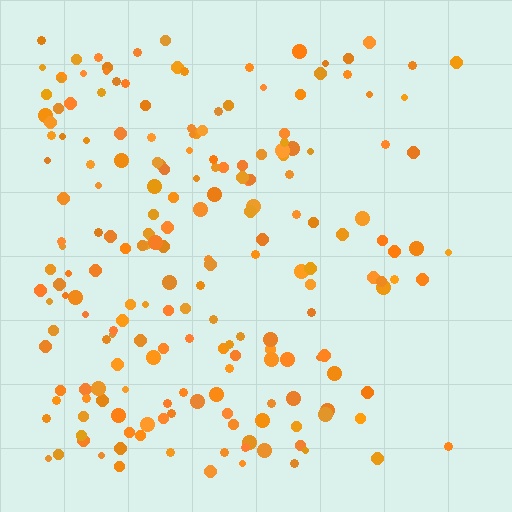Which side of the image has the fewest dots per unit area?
The right.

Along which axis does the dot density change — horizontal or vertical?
Horizontal.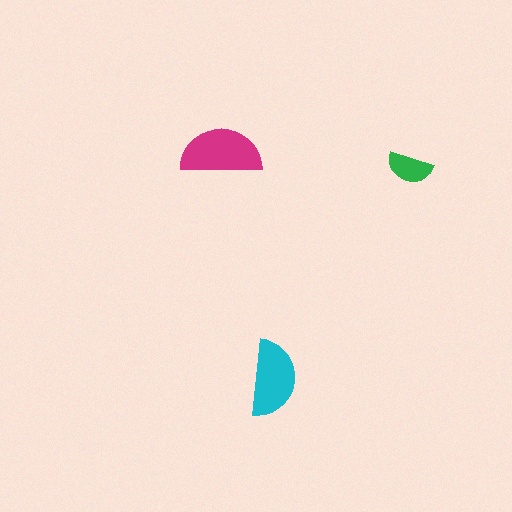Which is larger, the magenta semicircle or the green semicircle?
The magenta one.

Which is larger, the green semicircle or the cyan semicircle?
The cyan one.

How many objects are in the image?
There are 3 objects in the image.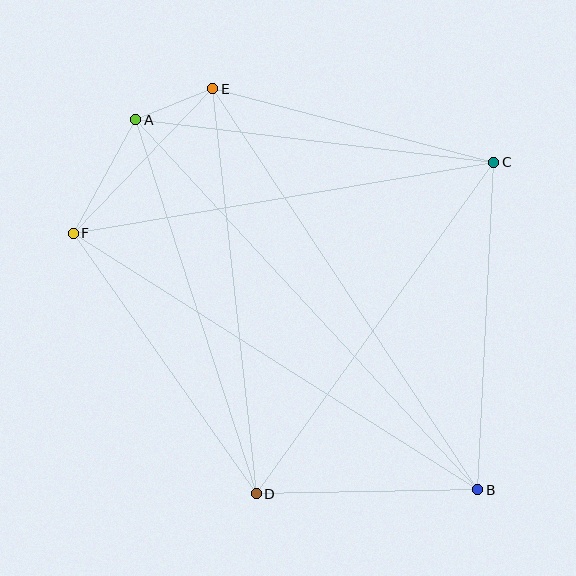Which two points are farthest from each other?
Points A and B are farthest from each other.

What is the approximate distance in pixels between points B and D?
The distance between B and D is approximately 221 pixels.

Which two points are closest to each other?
Points A and E are closest to each other.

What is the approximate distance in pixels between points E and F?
The distance between E and F is approximately 201 pixels.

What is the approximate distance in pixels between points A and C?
The distance between A and C is approximately 361 pixels.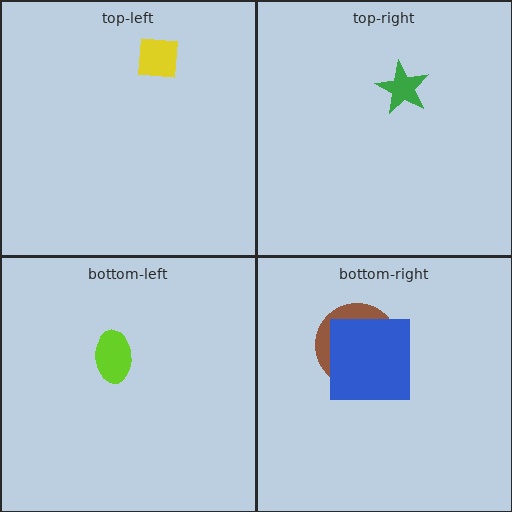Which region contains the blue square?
The bottom-right region.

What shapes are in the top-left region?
The yellow square.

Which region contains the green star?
The top-right region.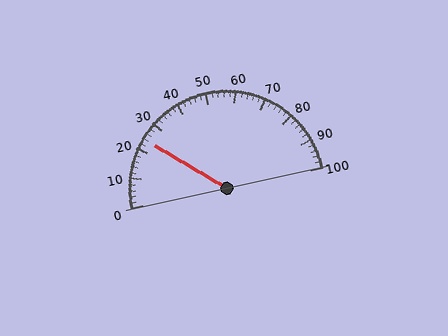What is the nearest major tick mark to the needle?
The nearest major tick mark is 20.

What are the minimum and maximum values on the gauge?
The gauge ranges from 0 to 100.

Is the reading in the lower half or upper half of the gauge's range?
The reading is in the lower half of the range (0 to 100).